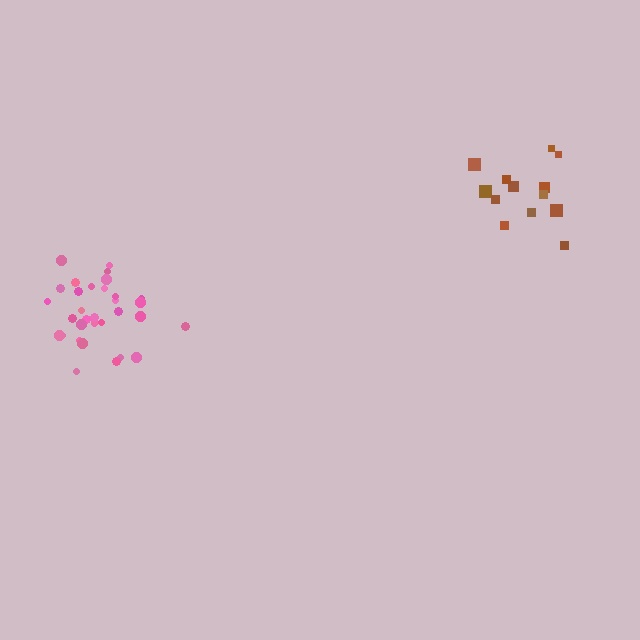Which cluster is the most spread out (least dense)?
Brown.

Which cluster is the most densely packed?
Pink.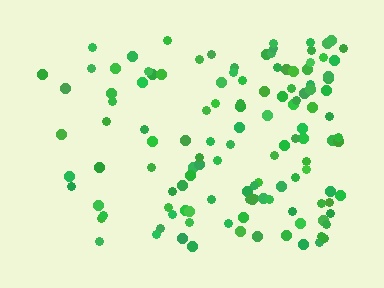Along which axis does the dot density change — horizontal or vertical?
Horizontal.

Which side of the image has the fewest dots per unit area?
The left.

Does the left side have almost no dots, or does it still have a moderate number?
Still a moderate number, just noticeably fewer than the right.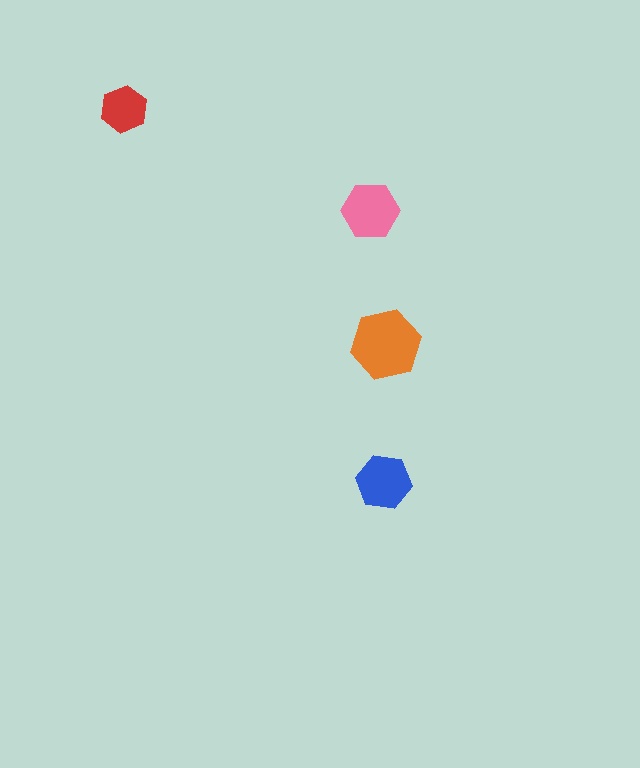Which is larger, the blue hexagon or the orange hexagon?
The orange one.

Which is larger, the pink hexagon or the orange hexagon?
The orange one.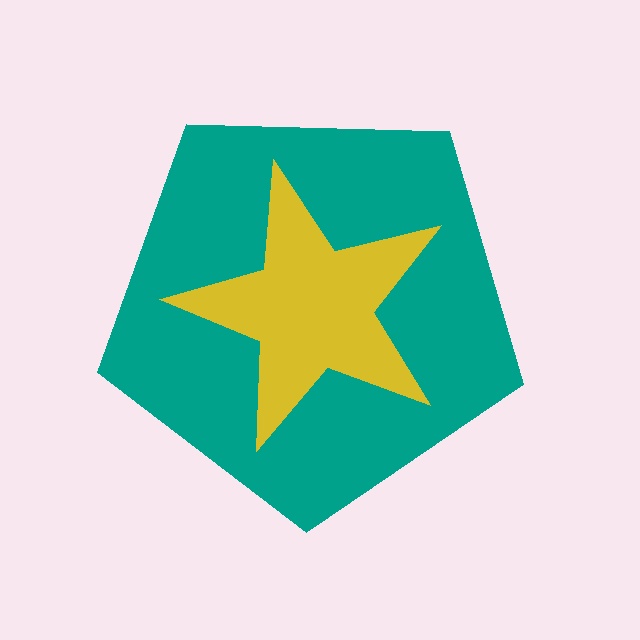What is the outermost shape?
The teal pentagon.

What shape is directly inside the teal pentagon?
The yellow star.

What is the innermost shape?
The yellow star.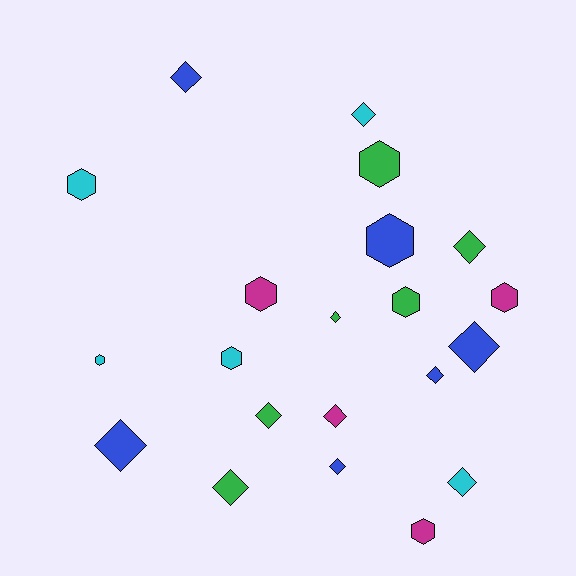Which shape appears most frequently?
Diamond, with 12 objects.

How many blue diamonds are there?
There are 5 blue diamonds.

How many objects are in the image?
There are 21 objects.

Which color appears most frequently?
Blue, with 6 objects.